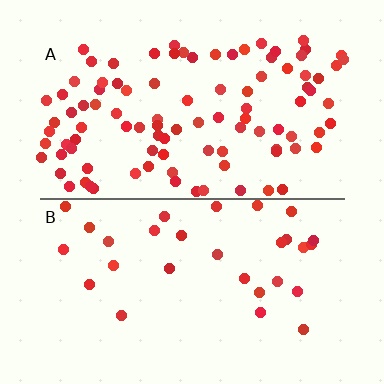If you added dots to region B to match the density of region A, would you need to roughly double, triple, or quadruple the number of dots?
Approximately triple.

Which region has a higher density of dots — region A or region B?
A (the top).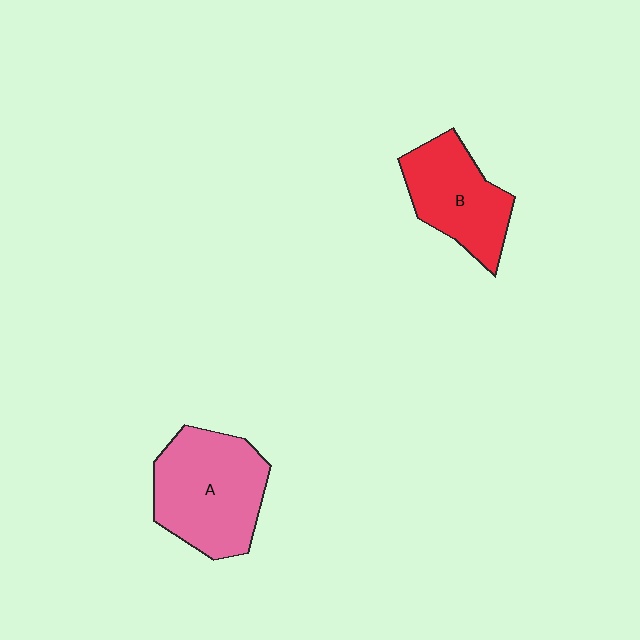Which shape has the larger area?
Shape A (pink).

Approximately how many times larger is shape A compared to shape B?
Approximately 1.3 times.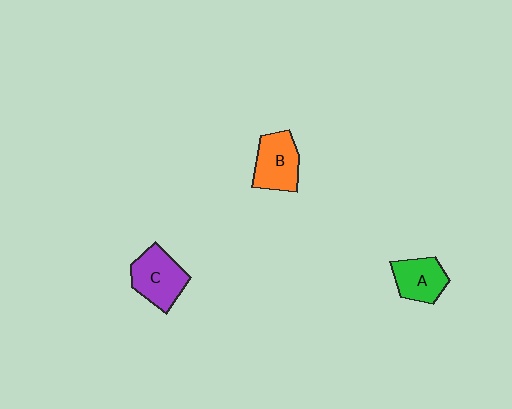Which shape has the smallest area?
Shape A (green).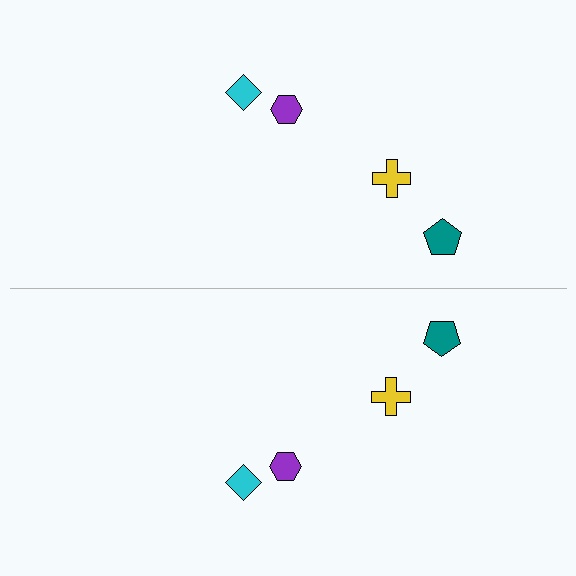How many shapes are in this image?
There are 8 shapes in this image.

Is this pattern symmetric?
Yes, this pattern has bilateral (reflection) symmetry.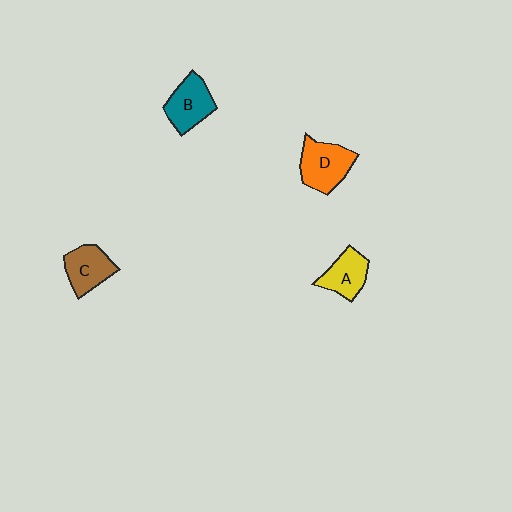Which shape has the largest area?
Shape D (orange).